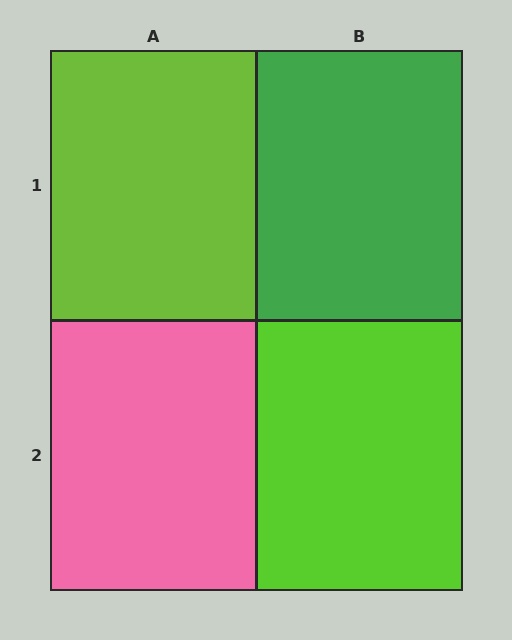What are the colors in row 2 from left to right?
Pink, lime.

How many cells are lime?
2 cells are lime.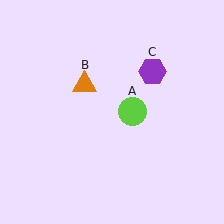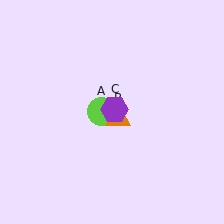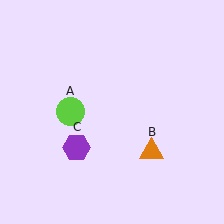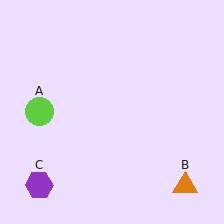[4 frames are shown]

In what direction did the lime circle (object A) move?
The lime circle (object A) moved left.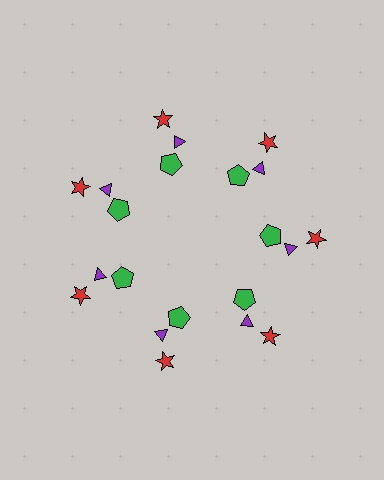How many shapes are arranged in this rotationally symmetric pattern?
There are 21 shapes, arranged in 7 groups of 3.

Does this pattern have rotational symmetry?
Yes, this pattern has 7-fold rotational symmetry. It looks the same after rotating 51 degrees around the center.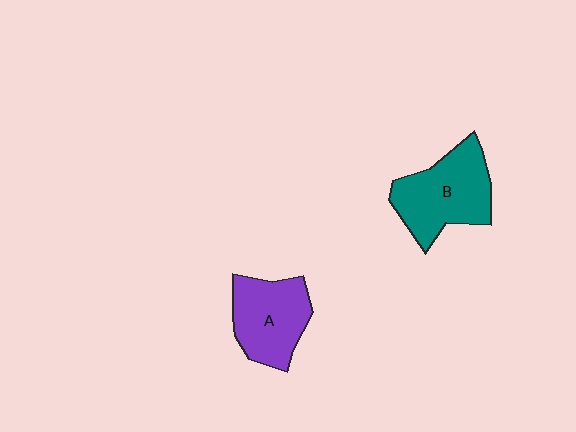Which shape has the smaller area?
Shape A (purple).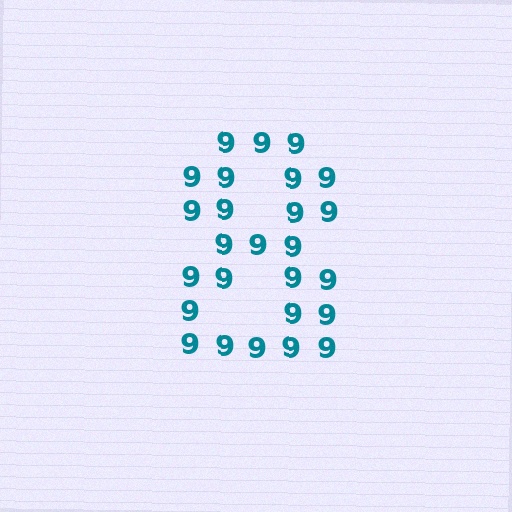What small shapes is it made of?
It is made of small digit 9's.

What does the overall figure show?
The overall figure shows the digit 8.